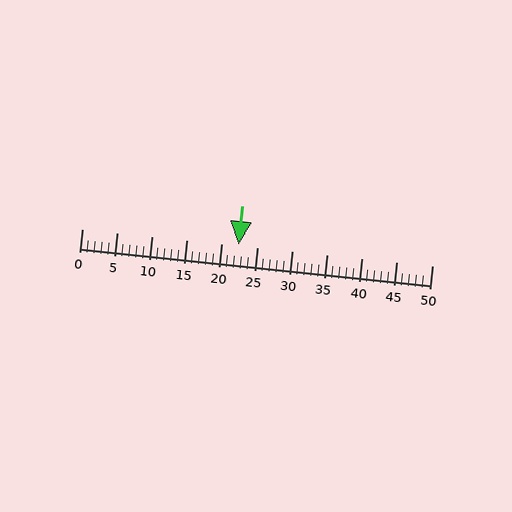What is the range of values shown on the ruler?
The ruler shows values from 0 to 50.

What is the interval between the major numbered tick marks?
The major tick marks are spaced 5 units apart.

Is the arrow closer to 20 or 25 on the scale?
The arrow is closer to 20.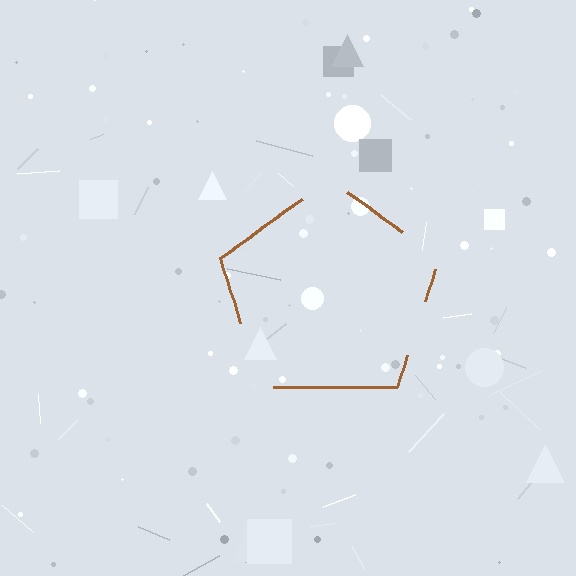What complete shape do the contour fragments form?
The contour fragments form a pentagon.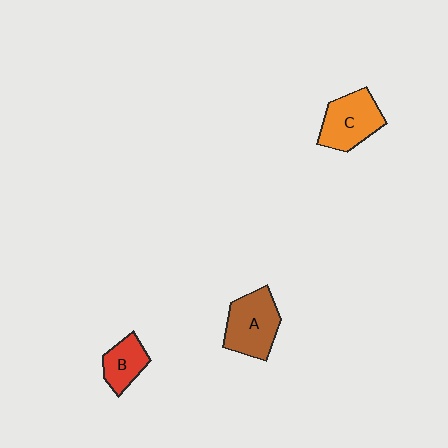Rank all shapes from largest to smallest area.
From largest to smallest: A (brown), C (orange), B (red).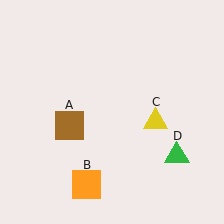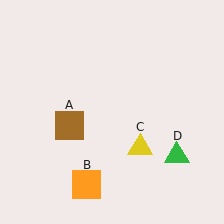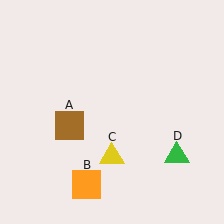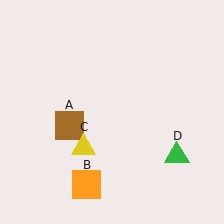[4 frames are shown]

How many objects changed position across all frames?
1 object changed position: yellow triangle (object C).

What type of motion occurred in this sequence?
The yellow triangle (object C) rotated clockwise around the center of the scene.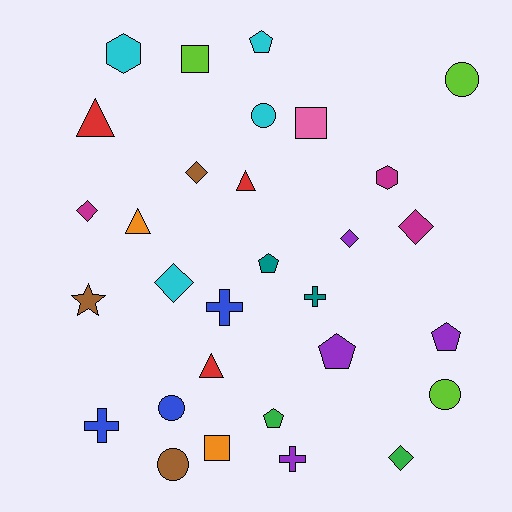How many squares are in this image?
There are 3 squares.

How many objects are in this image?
There are 30 objects.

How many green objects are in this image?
There are 2 green objects.